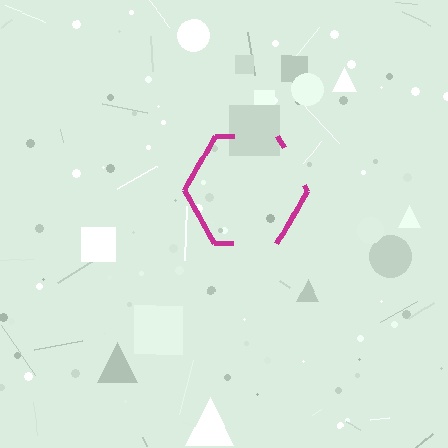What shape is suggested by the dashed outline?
The dashed outline suggests a hexagon.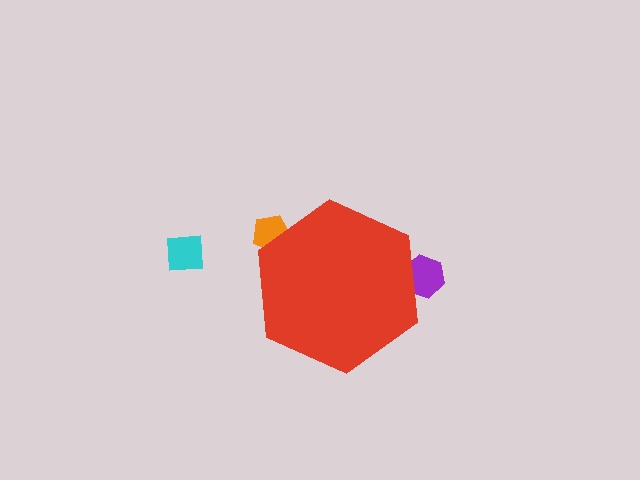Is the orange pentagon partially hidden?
Yes, the orange pentagon is partially hidden behind the red hexagon.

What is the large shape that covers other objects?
A red hexagon.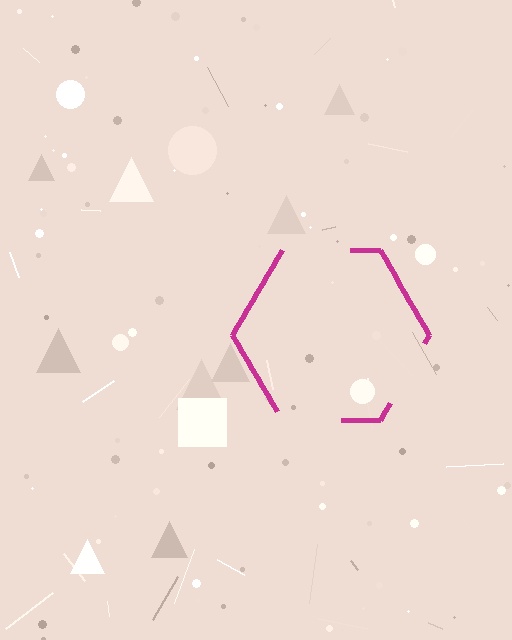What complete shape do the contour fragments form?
The contour fragments form a hexagon.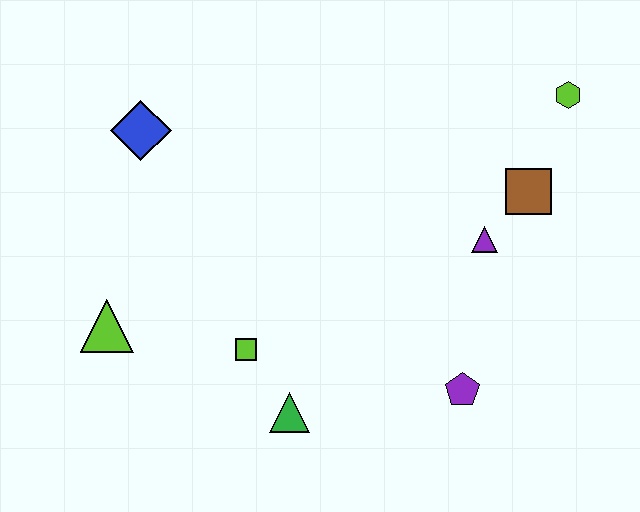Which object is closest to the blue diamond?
The lime triangle is closest to the blue diamond.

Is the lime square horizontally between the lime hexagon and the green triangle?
No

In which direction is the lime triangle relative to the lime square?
The lime triangle is to the left of the lime square.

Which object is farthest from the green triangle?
The lime hexagon is farthest from the green triangle.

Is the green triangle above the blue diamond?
No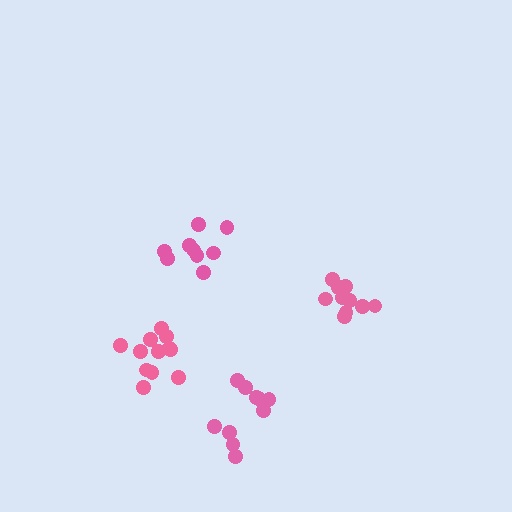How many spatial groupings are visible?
There are 4 spatial groupings.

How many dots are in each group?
Group 1: 12 dots, Group 2: 9 dots, Group 3: 10 dots, Group 4: 10 dots (41 total).